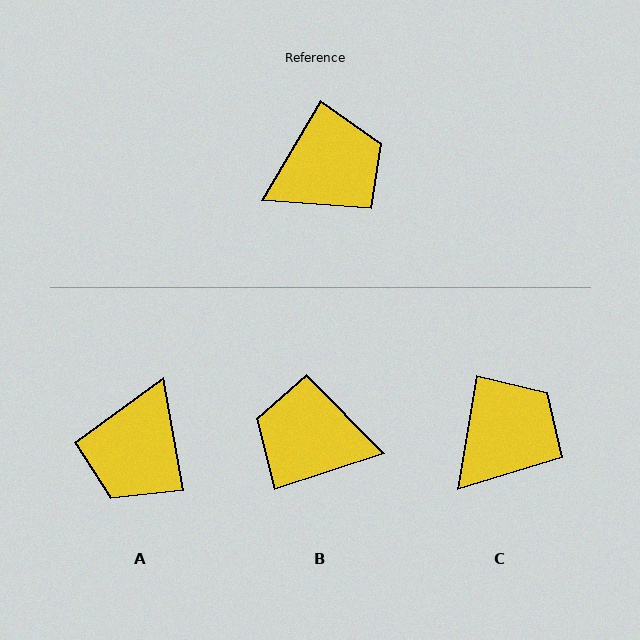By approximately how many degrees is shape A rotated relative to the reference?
Approximately 139 degrees clockwise.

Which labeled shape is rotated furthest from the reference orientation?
B, about 139 degrees away.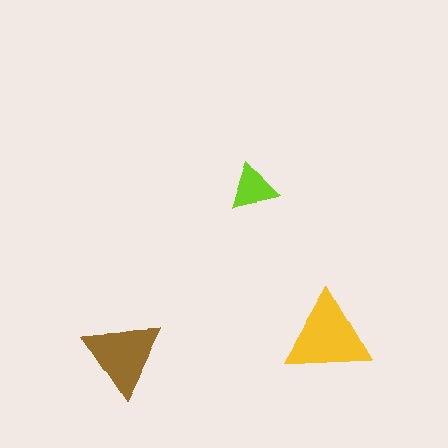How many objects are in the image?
There are 3 objects in the image.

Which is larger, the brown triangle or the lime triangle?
The brown one.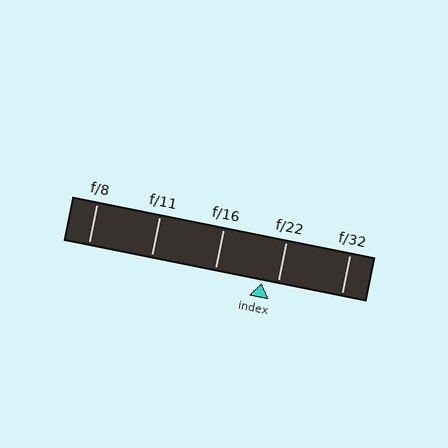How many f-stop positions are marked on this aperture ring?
There are 5 f-stop positions marked.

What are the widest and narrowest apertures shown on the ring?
The widest aperture shown is f/8 and the narrowest is f/32.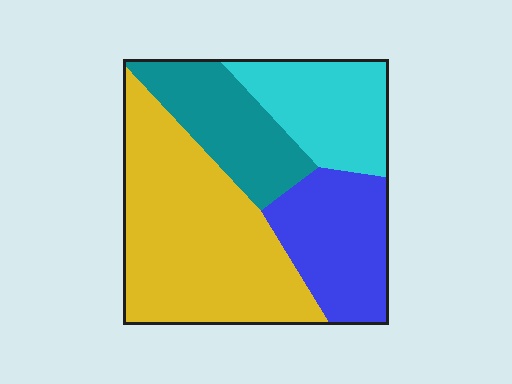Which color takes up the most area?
Yellow, at roughly 40%.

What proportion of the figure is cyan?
Cyan takes up less than a quarter of the figure.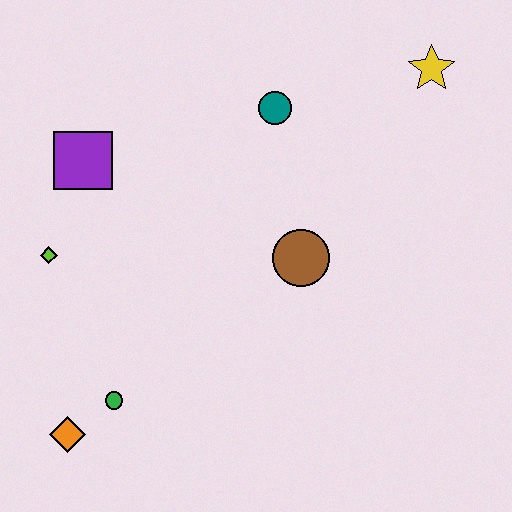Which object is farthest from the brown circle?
The orange diamond is farthest from the brown circle.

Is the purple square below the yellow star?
Yes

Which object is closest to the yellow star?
The teal circle is closest to the yellow star.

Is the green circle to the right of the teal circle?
No